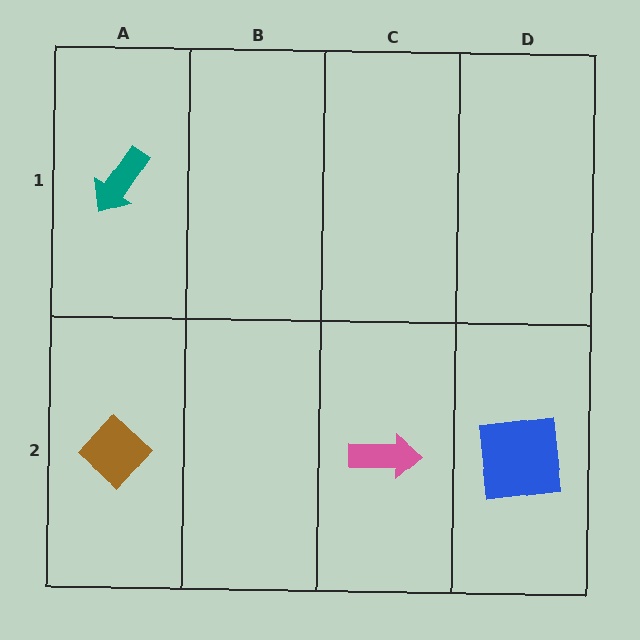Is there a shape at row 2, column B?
No, that cell is empty.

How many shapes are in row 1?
1 shape.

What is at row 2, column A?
A brown diamond.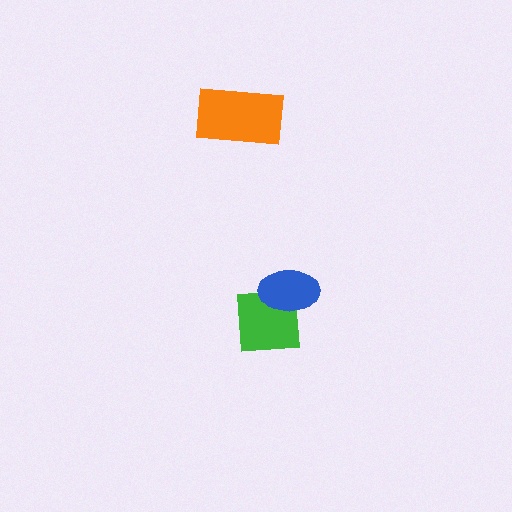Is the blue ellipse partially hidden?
No, no other shape covers it.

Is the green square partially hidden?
Yes, it is partially covered by another shape.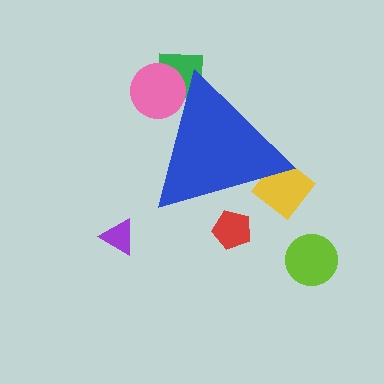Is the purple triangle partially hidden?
No, the purple triangle is fully visible.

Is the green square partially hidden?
Yes, the green square is partially hidden behind the blue triangle.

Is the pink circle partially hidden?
Yes, the pink circle is partially hidden behind the blue triangle.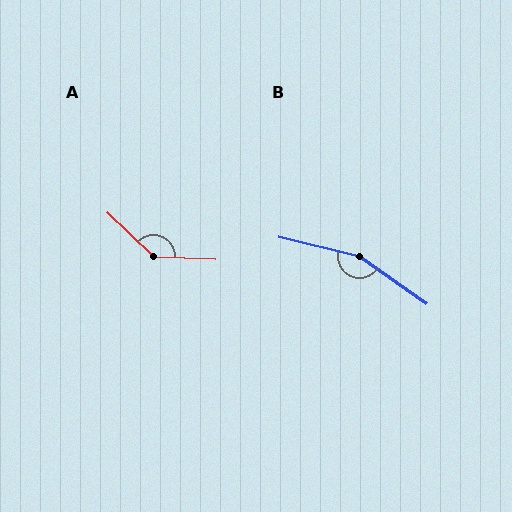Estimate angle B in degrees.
Approximately 159 degrees.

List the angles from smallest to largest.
A (138°), B (159°).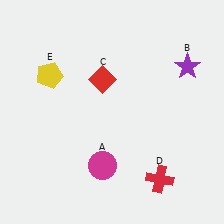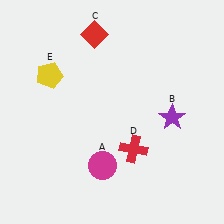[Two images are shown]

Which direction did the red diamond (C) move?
The red diamond (C) moved up.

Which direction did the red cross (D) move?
The red cross (D) moved up.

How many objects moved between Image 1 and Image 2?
3 objects moved between the two images.